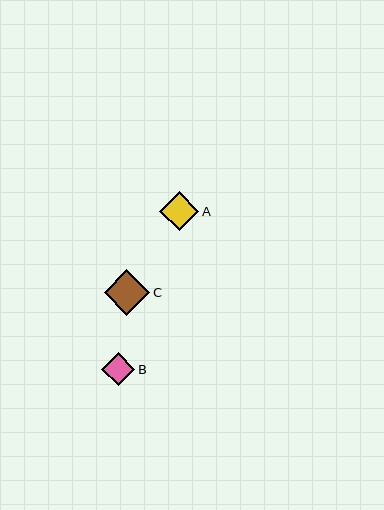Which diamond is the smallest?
Diamond B is the smallest with a size of approximately 33 pixels.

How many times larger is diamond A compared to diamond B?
Diamond A is approximately 1.2 times the size of diamond B.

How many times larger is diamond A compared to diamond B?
Diamond A is approximately 1.2 times the size of diamond B.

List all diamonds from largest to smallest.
From largest to smallest: C, A, B.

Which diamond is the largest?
Diamond C is the largest with a size of approximately 46 pixels.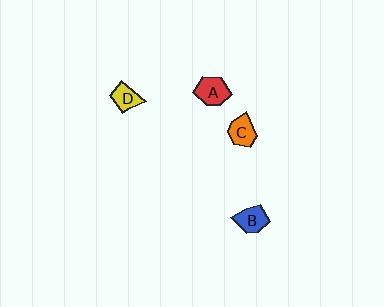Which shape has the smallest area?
Shape D (yellow).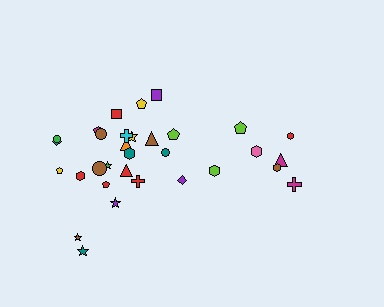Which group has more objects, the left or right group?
The left group.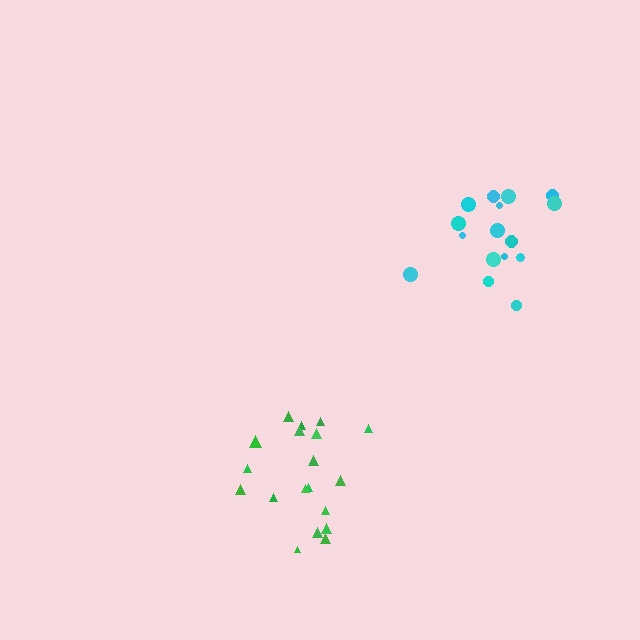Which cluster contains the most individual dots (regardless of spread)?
Green (19).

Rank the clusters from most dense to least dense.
cyan, green.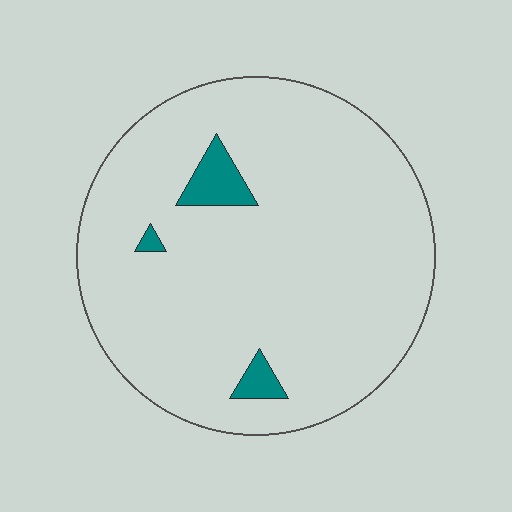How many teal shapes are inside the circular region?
3.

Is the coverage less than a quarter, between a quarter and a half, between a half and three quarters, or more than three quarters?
Less than a quarter.